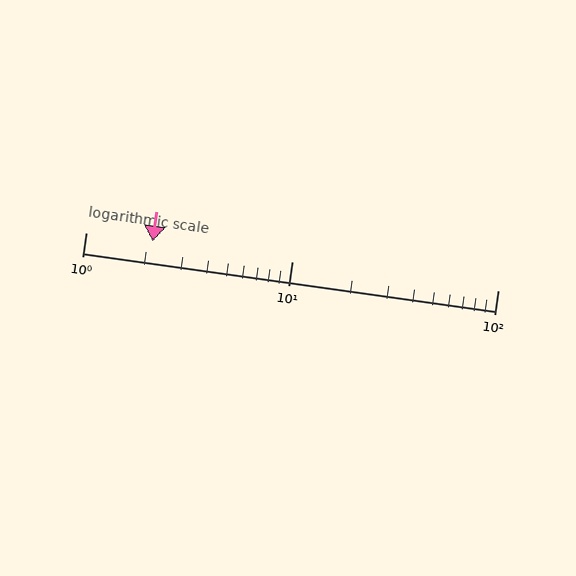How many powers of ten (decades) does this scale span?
The scale spans 2 decades, from 1 to 100.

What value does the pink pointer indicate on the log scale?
The pointer indicates approximately 2.1.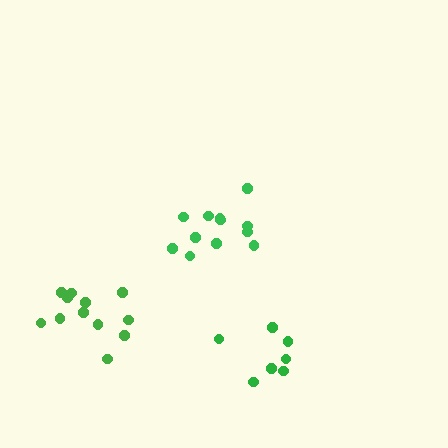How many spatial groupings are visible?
There are 3 spatial groupings.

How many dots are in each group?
Group 1: 7 dots, Group 2: 12 dots, Group 3: 12 dots (31 total).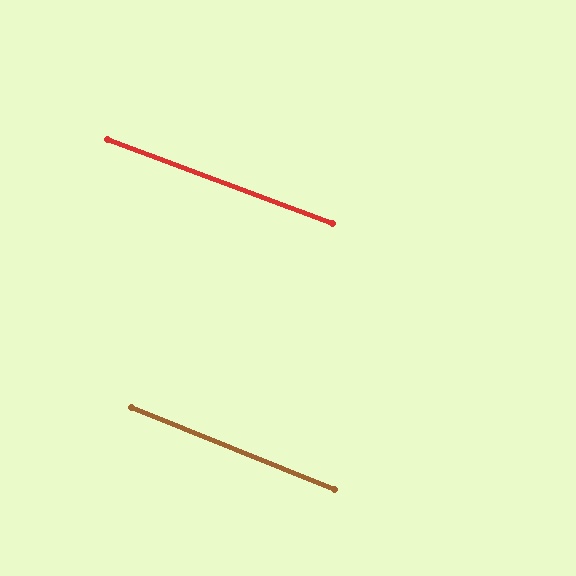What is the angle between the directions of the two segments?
Approximately 2 degrees.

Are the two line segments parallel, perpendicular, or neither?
Parallel — their directions differ by only 1.6°.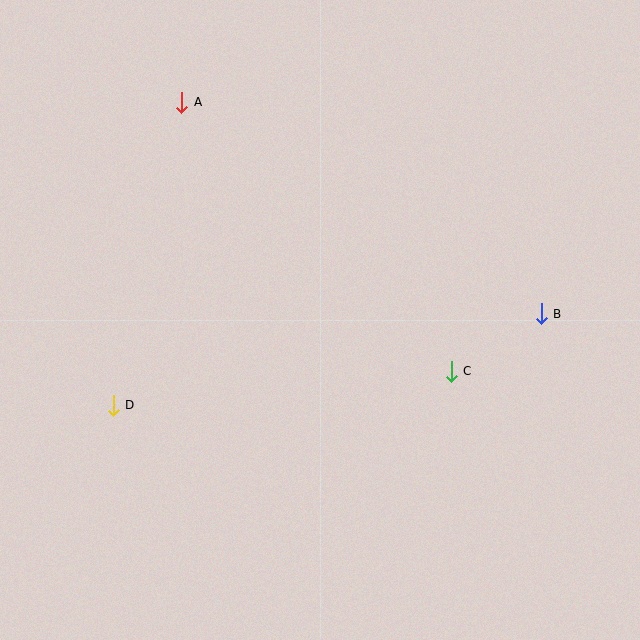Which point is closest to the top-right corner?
Point B is closest to the top-right corner.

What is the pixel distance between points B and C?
The distance between B and C is 107 pixels.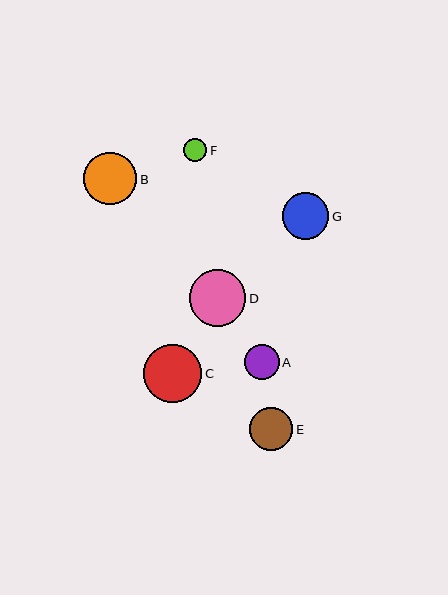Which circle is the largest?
Circle C is the largest with a size of approximately 59 pixels.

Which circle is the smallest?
Circle F is the smallest with a size of approximately 23 pixels.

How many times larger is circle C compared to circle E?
Circle C is approximately 1.4 times the size of circle E.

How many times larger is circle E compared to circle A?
Circle E is approximately 1.2 times the size of circle A.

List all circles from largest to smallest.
From largest to smallest: C, D, B, G, E, A, F.